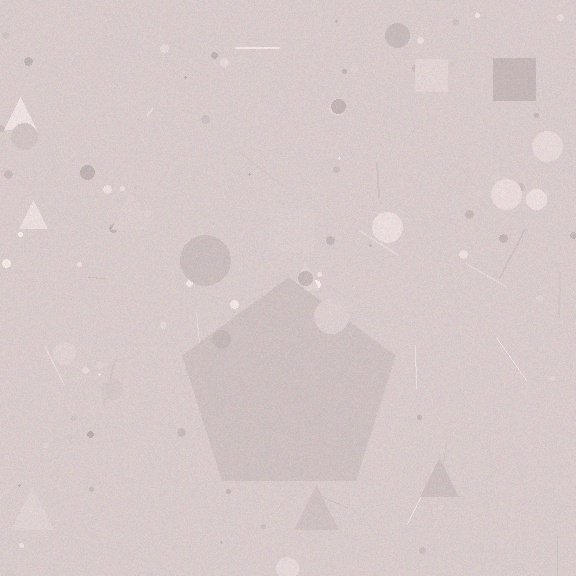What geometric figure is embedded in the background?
A pentagon is embedded in the background.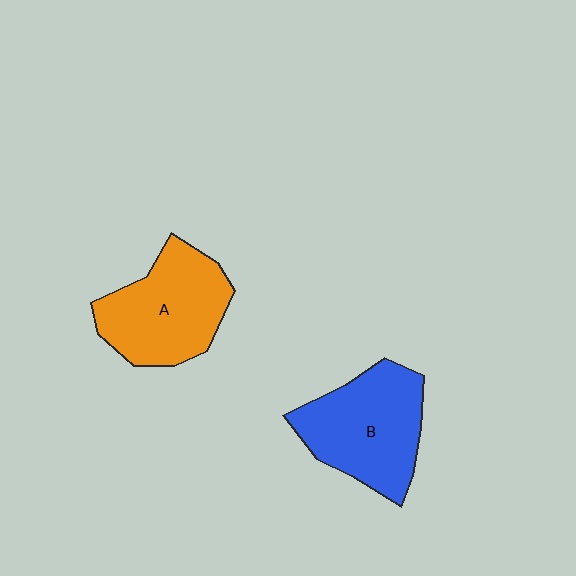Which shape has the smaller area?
Shape A (orange).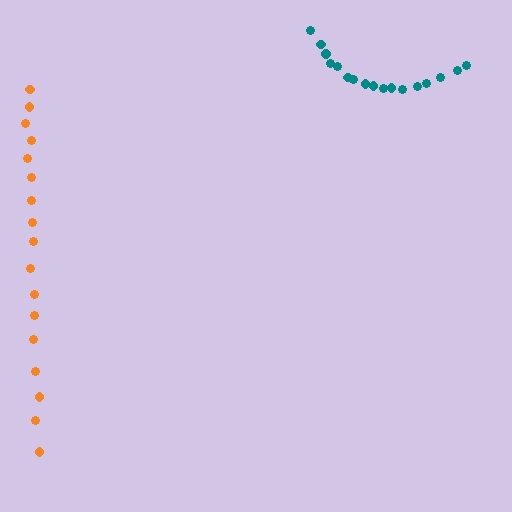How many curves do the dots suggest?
There are 2 distinct paths.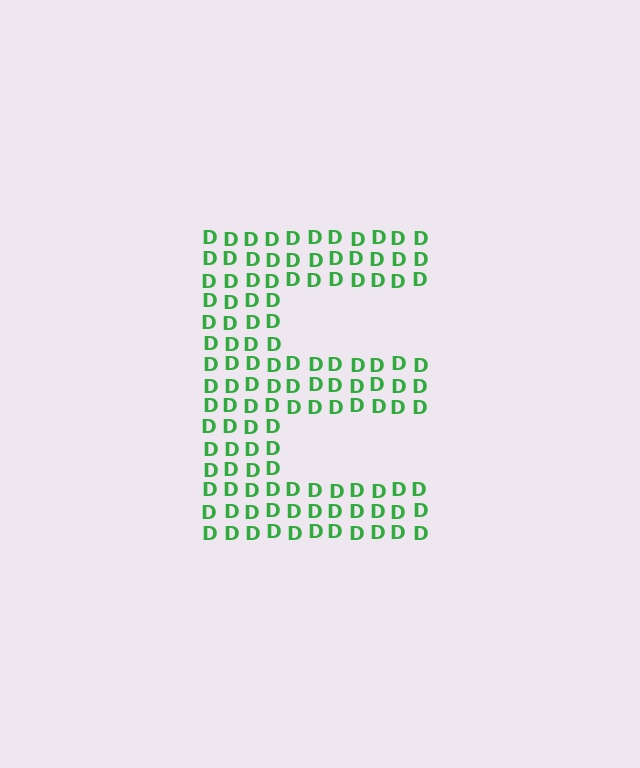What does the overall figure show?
The overall figure shows the letter E.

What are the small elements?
The small elements are letter D's.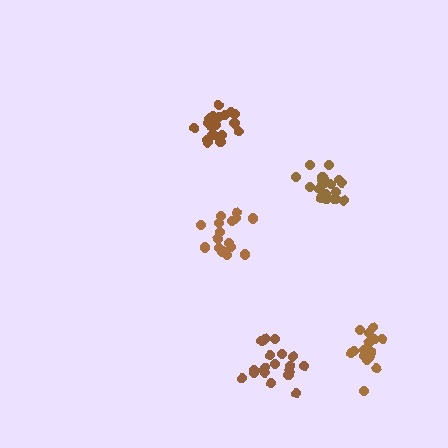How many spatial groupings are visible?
There are 5 spatial groupings.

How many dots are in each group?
Group 1: 16 dots, Group 2: 20 dots, Group 3: 16 dots, Group 4: 20 dots, Group 5: 19 dots (91 total).